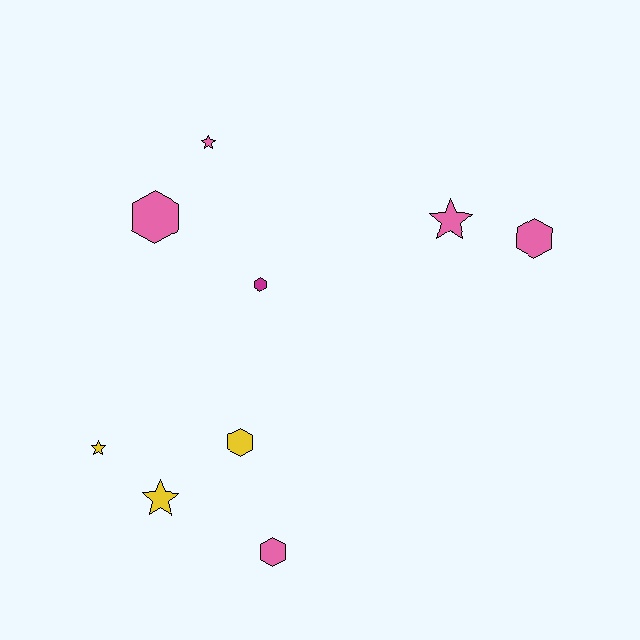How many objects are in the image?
There are 9 objects.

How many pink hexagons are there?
There are 3 pink hexagons.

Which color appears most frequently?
Pink, with 5 objects.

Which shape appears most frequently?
Hexagon, with 5 objects.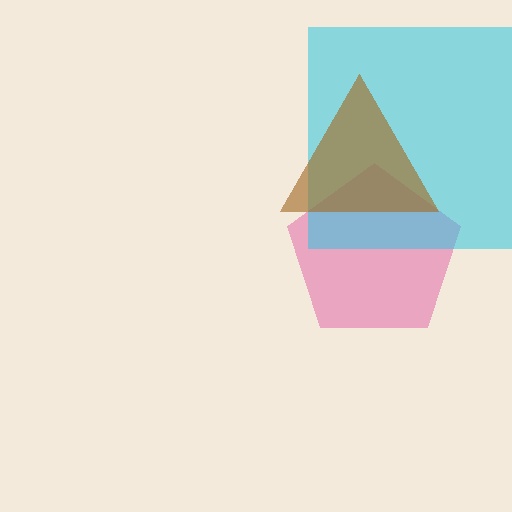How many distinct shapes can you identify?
There are 3 distinct shapes: a pink pentagon, a cyan square, a brown triangle.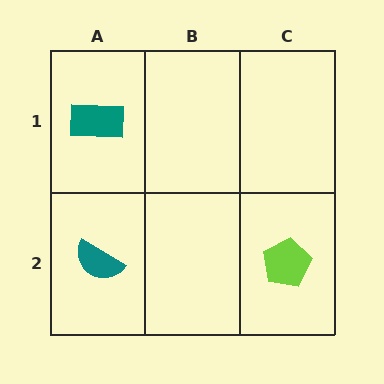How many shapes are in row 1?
1 shape.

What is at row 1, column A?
A teal rectangle.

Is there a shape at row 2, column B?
No, that cell is empty.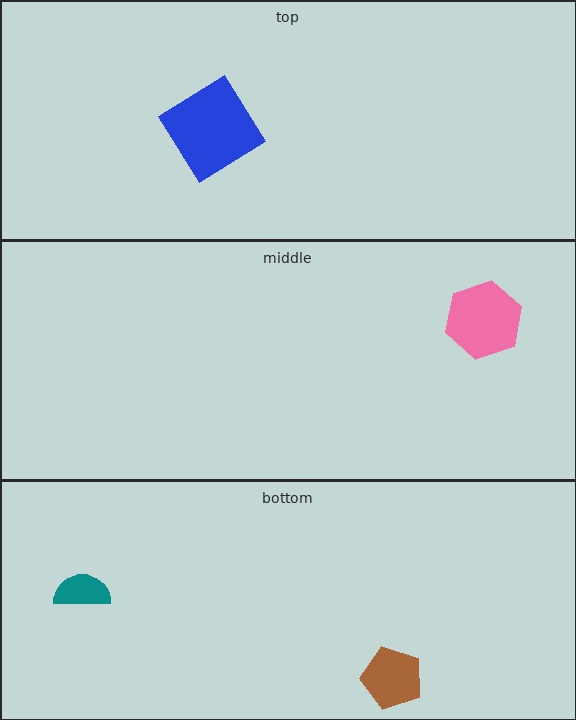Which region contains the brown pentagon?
The bottom region.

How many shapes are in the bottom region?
2.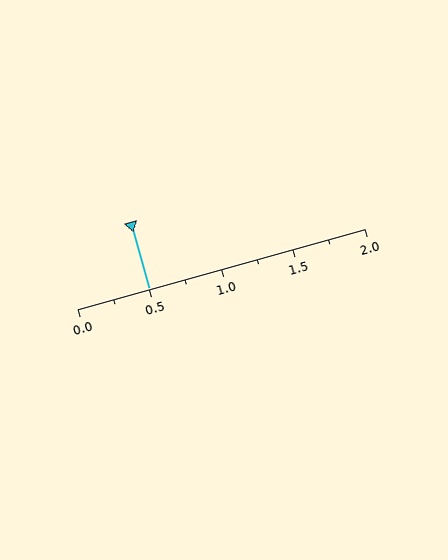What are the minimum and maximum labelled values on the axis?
The axis runs from 0.0 to 2.0.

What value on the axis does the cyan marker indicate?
The marker indicates approximately 0.5.